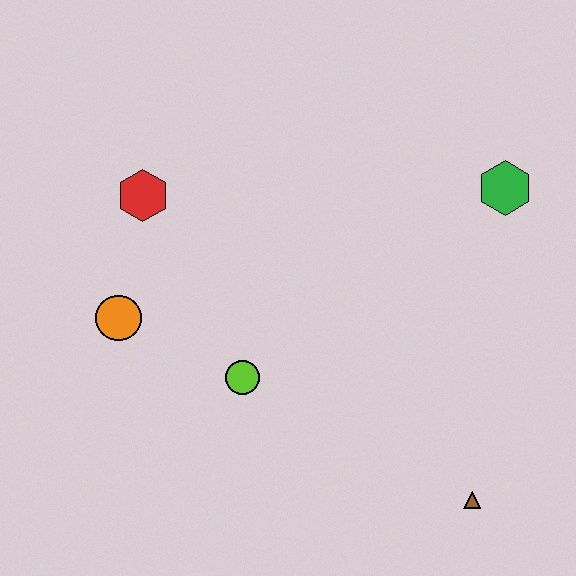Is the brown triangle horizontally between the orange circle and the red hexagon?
No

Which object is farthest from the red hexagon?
The brown triangle is farthest from the red hexagon.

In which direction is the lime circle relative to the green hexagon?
The lime circle is to the left of the green hexagon.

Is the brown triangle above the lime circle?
No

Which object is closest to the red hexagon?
The orange circle is closest to the red hexagon.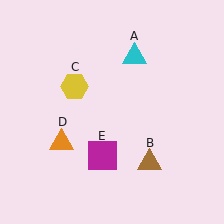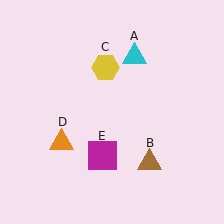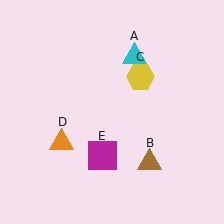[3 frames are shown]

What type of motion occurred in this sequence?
The yellow hexagon (object C) rotated clockwise around the center of the scene.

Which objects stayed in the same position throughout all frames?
Cyan triangle (object A) and brown triangle (object B) and orange triangle (object D) and magenta square (object E) remained stationary.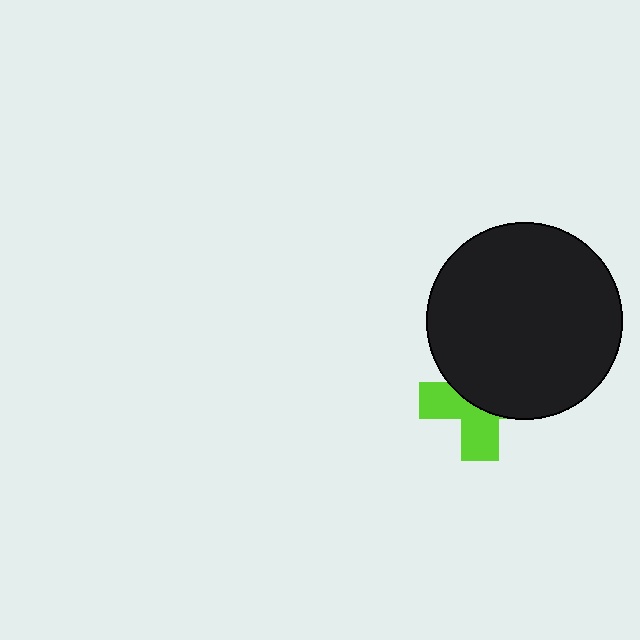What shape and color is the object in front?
The object in front is a black circle.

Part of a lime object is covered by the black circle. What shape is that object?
It is a cross.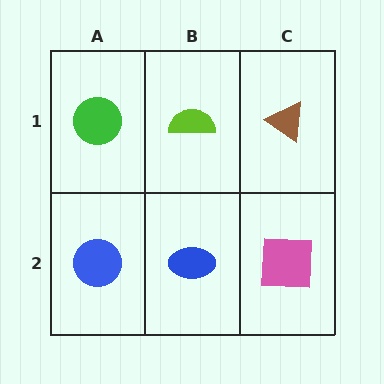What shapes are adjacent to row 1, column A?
A blue circle (row 2, column A), a lime semicircle (row 1, column B).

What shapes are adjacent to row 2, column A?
A green circle (row 1, column A), a blue ellipse (row 2, column B).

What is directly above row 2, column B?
A lime semicircle.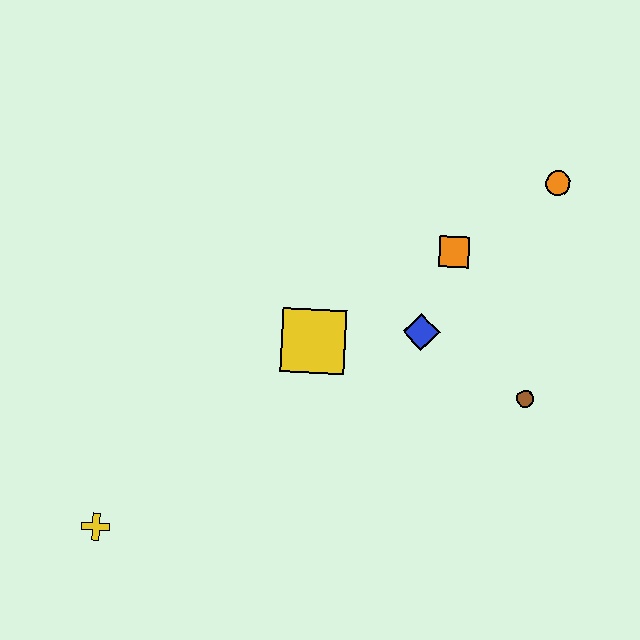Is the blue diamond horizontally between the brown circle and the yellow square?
Yes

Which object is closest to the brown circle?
The blue diamond is closest to the brown circle.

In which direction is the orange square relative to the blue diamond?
The orange square is above the blue diamond.